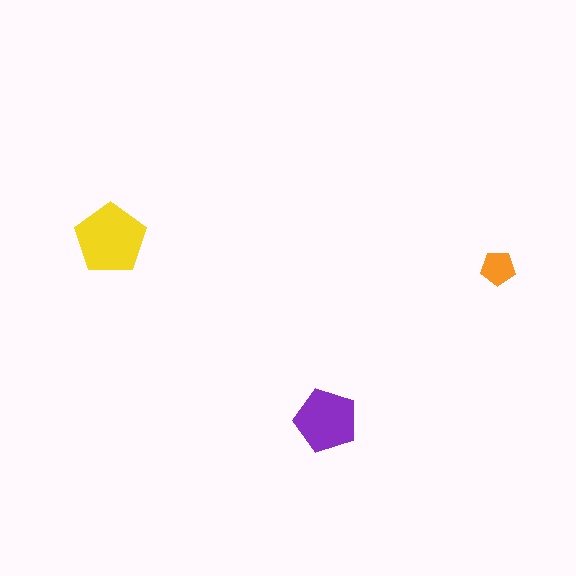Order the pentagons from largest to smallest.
the yellow one, the purple one, the orange one.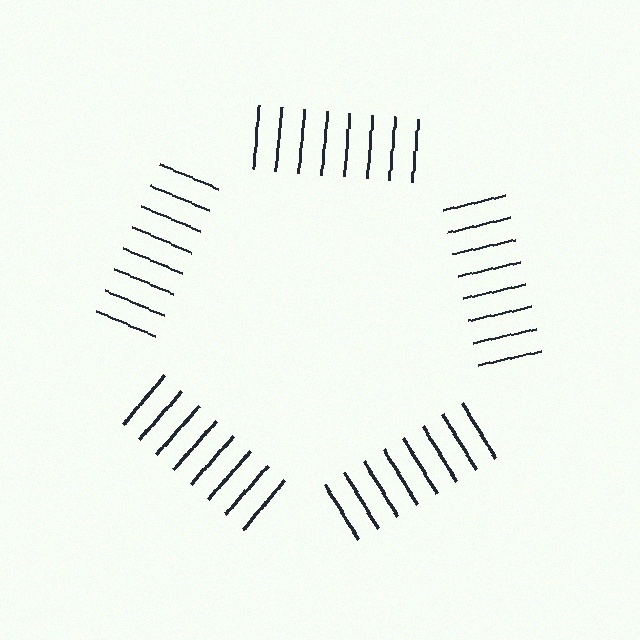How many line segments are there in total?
40 — 8 along each of the 5 edges.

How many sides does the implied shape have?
5 sides — the line-ends trace a pentagon.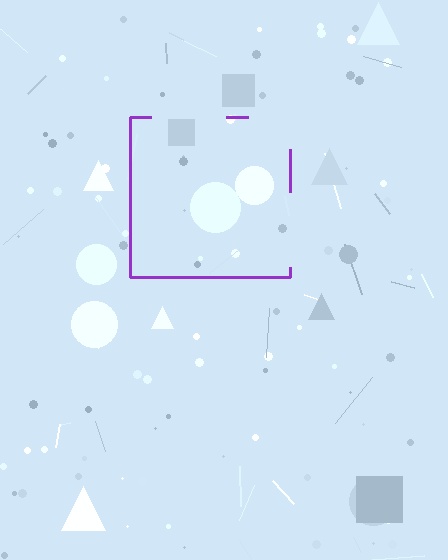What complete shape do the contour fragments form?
The contour fragments form a square.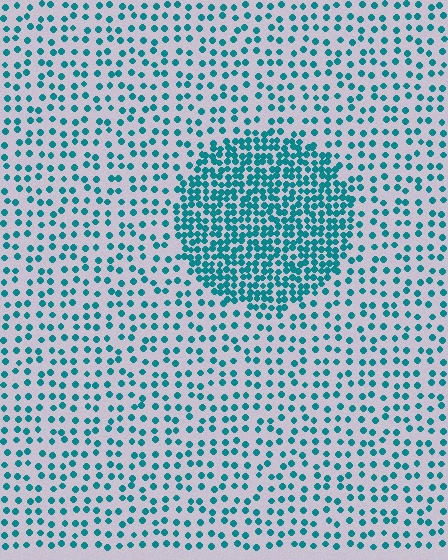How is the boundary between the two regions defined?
The boundary is defined by a change in element density (approximately 2.5x ratio). All elements are the same color, size, and shape.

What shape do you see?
I see a circle.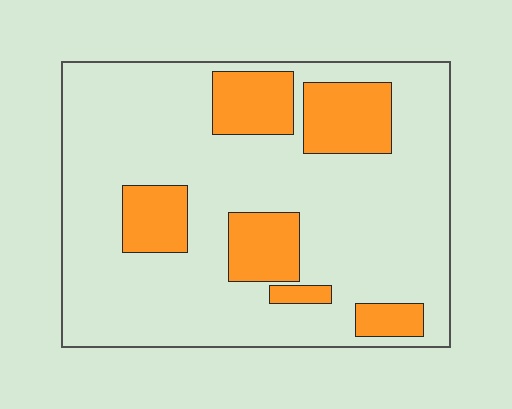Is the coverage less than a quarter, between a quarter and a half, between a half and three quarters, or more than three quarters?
Less than a quarter.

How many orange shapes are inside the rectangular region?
6.